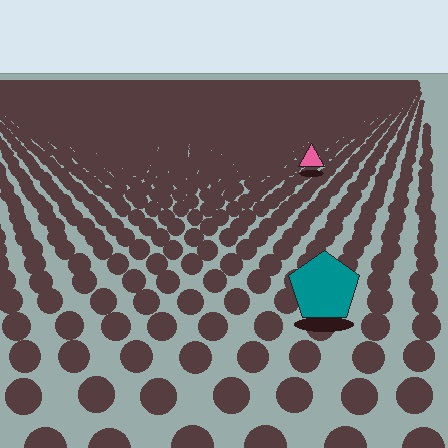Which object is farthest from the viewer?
The pink triangle is farthest from the viewer. It appears smaller and the ground texture around it is denser.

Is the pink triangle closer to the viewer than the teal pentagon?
No. The teal pentagon is closer — you can tell from the texture gradient: the ground texture is coarser near it.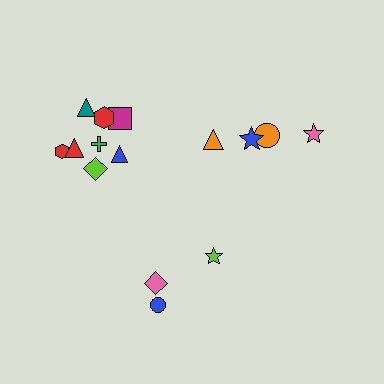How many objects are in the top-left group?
There are 8 objects.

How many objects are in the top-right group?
There are 4 objects.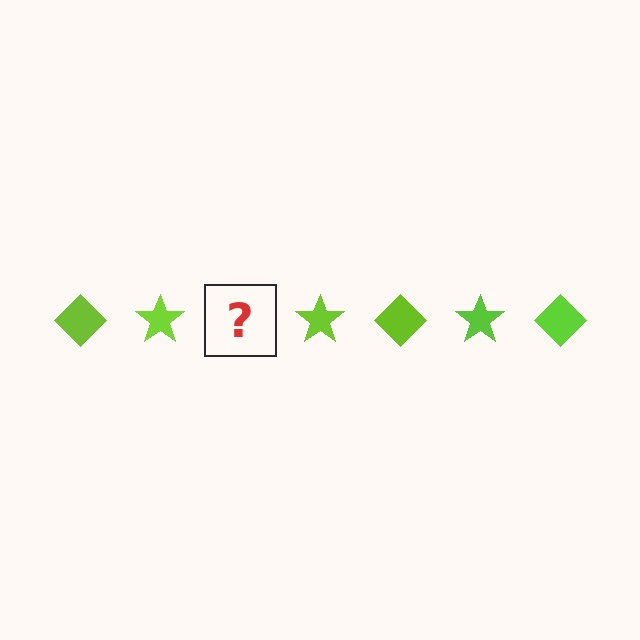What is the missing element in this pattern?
The missing element is a lime diamond.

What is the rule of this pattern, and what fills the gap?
The rule is that the pattern cycles through diamond, star shapes in lime. The gap should be filled with a lime diamond.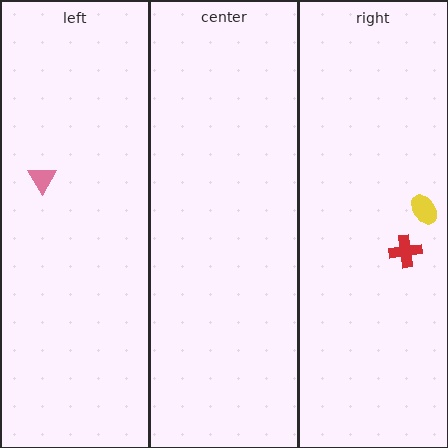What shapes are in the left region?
The pink triangle.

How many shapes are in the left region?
1.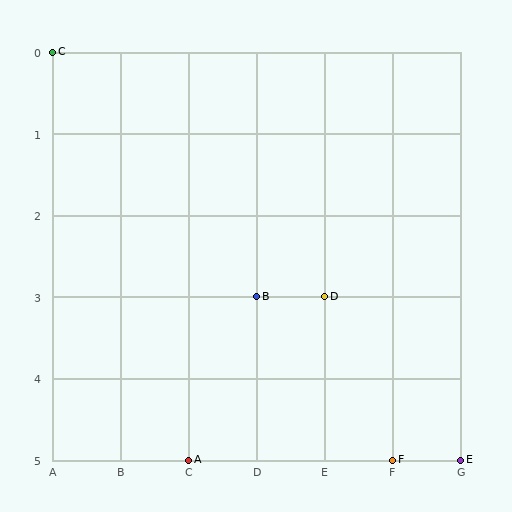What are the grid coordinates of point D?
Point D is at grid coordinates (E, 3).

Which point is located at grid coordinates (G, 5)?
Point E is at (G, 5).